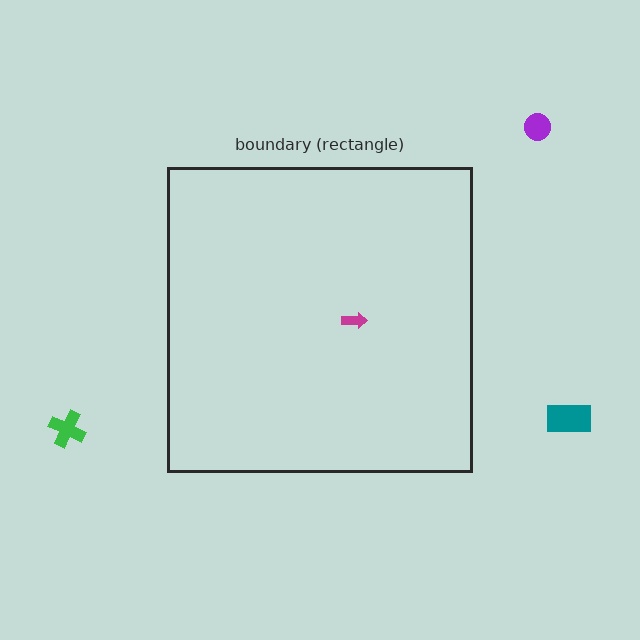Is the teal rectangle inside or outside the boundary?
Outside.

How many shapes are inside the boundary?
1 inside, 3 outside.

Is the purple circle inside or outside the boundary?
Outside.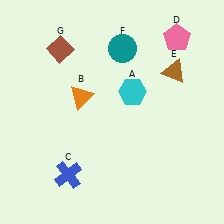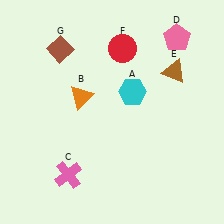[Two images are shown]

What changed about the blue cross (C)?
In Image 1, C is blue. In Image 2, it changed to pink.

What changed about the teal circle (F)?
In Image 1, F is teal. In Image 2, it changed to red.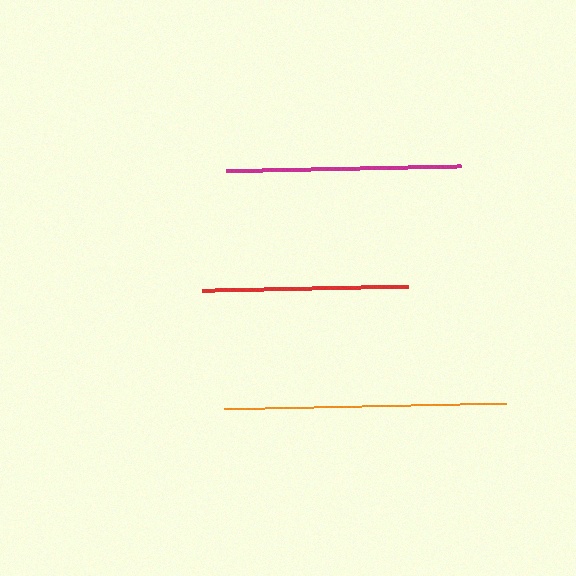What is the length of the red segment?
The red segment is approximately 206 pixels long.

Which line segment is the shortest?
The red line is the shortest at approximately 206 pixels.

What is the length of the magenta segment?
The magenta segment is approximately 234 pixels long.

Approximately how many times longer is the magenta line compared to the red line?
The magenta line is approximately 1.1 times the length of the red line.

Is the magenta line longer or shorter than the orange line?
The orange line is longer than the magenta line.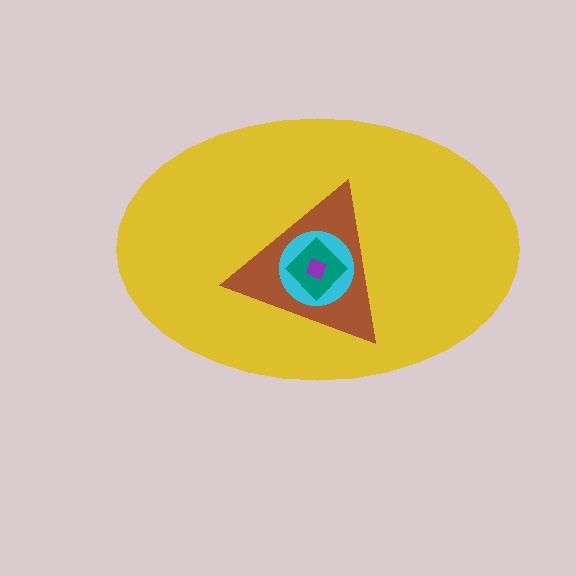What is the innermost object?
The purple square.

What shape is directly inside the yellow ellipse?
The brown triangle.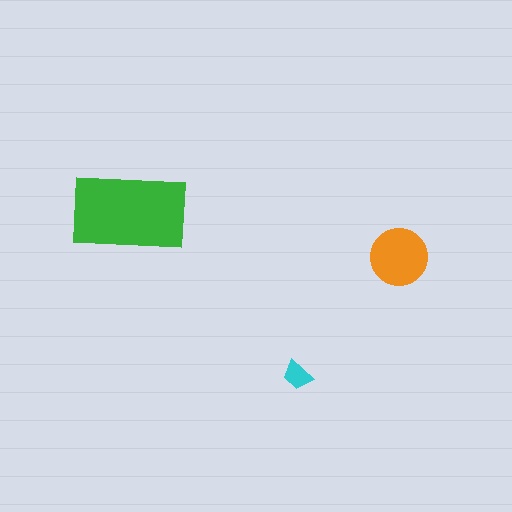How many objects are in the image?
There are 3 objects in the image.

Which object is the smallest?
The cyan trapezoid.